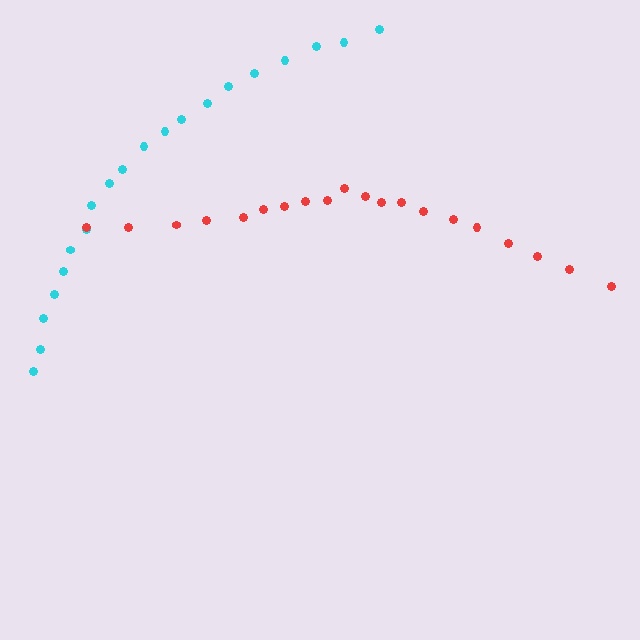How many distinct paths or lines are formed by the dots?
There are 2 distinct paths.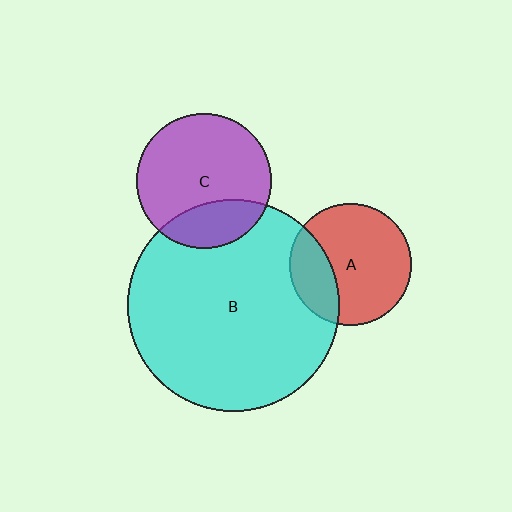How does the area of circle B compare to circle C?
Approximately 2.5 times.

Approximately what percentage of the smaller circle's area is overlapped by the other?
Approximately 25%.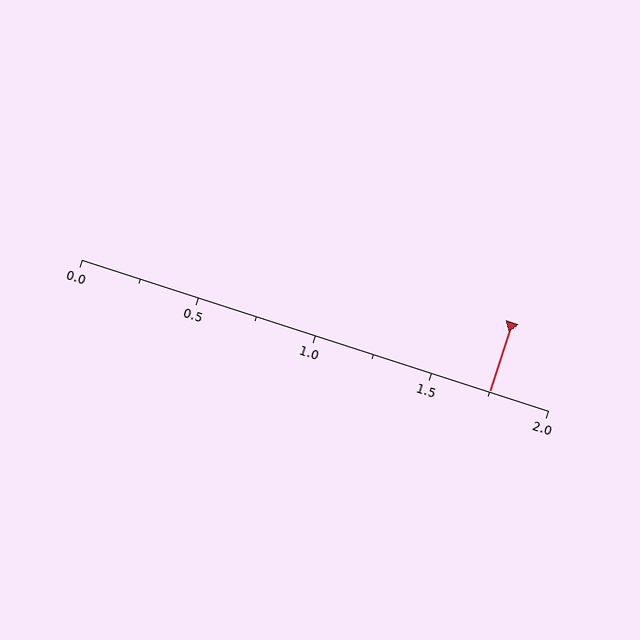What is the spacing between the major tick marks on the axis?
The major ticks are spaced 0.5 apart.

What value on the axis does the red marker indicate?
The marker indicates approximately 1.75.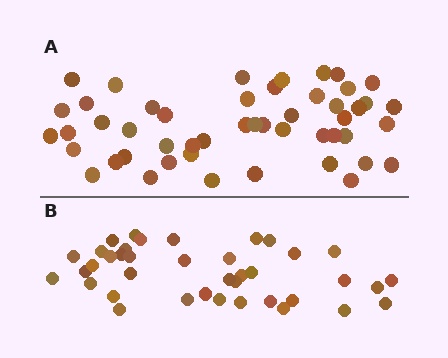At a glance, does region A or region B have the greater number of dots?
Region A (the top region) has more dots.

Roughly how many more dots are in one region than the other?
Region A has roughly 10 or so more dots than region B.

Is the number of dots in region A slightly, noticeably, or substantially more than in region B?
Region A has noticeably more, but not dramatically so. The ratio is roughly 1.3 to 1.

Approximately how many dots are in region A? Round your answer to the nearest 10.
About 50 dots. (The exact count is 49, which rounds to 50.)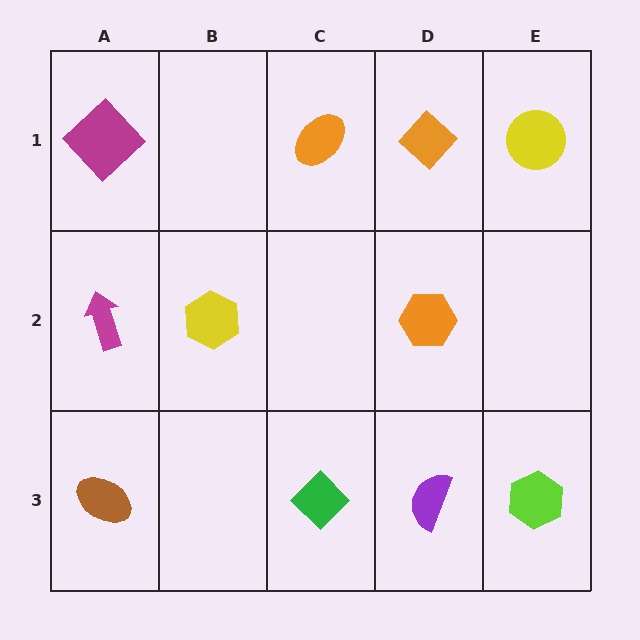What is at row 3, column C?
A green diamond.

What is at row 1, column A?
A magenta diamond.